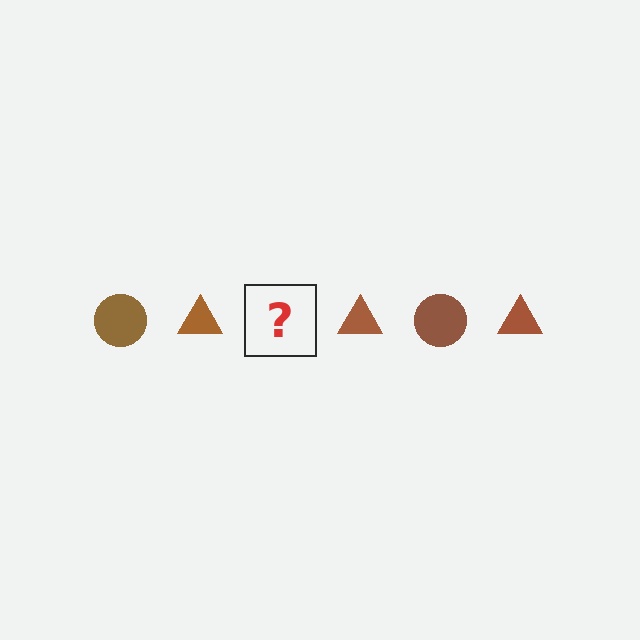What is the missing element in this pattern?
The missing element is a brown circle.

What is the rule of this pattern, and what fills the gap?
The rule is that the pattern cycles through circle, triangle shapes in brown. The gap should be filled with a brown circle.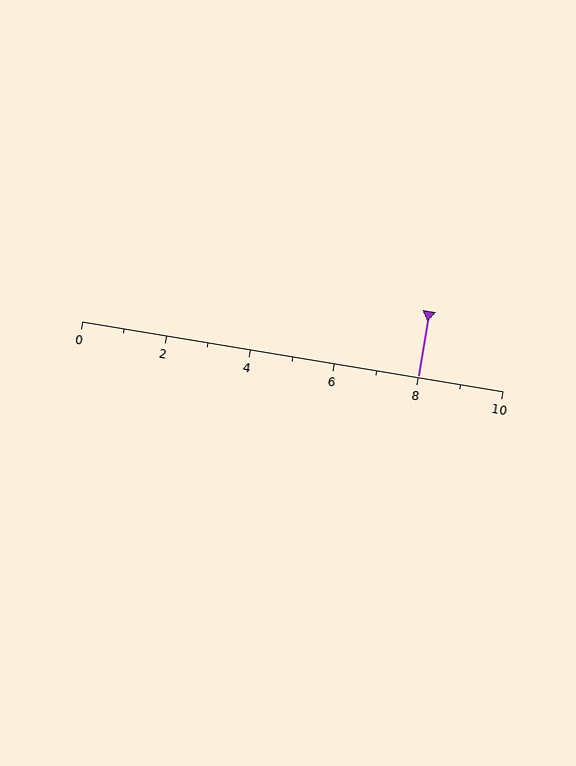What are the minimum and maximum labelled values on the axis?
The axis runs from 0 to 10.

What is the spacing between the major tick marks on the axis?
The major ticks are spaced 2 apart.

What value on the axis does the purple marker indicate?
The marker indicates approximately 8.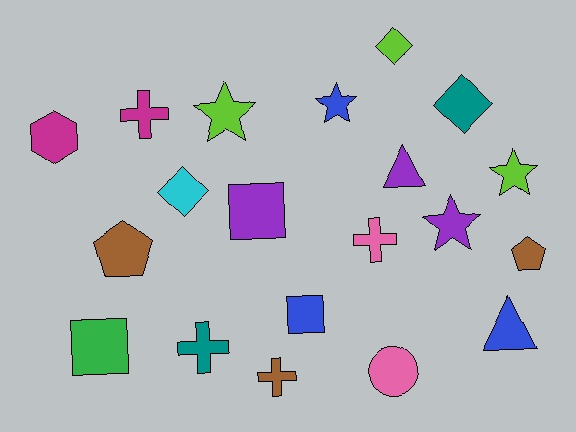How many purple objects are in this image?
There are 3 purple objects.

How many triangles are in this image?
There are 2 triangles.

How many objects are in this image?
There are 20 objects.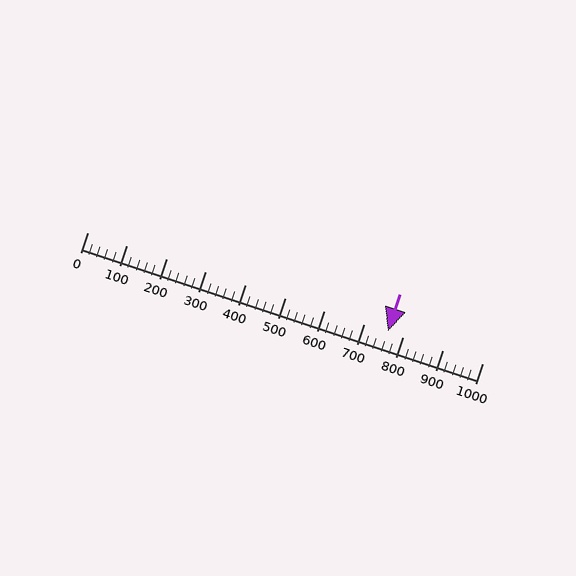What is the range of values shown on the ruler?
The ruler shows values from 0 to 1000.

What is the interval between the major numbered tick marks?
The major tick marks are spaced 100 units apart.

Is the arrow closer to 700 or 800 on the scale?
The arrow is closer to 800.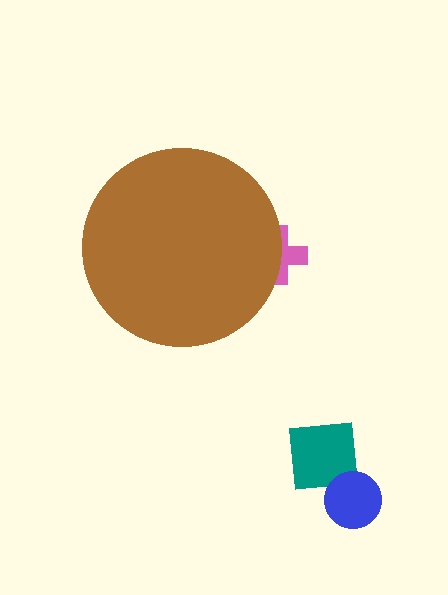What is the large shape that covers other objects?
A brown circle.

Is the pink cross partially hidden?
Yes, the pink cross is partially hidden behind the brown circle.